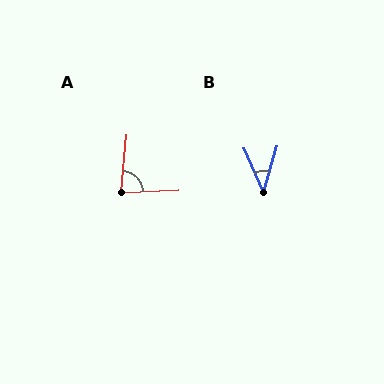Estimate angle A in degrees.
Approximately 82 degrees.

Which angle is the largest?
A, at approximately 82 degrees.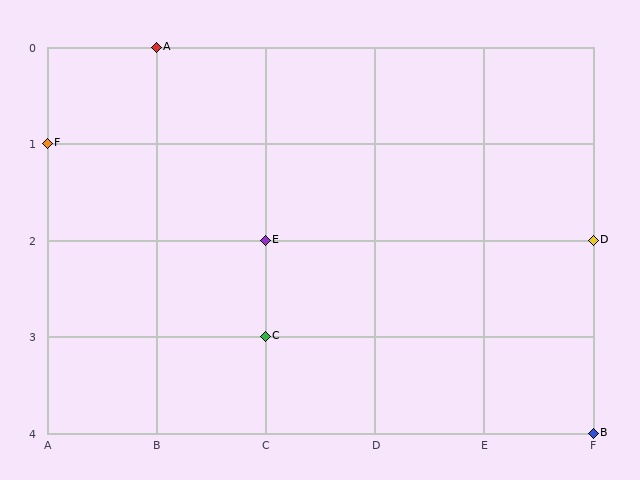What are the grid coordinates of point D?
Point D is at grid coordinates (F, 2).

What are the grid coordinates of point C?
Point C is at grid coordinates (C, 3).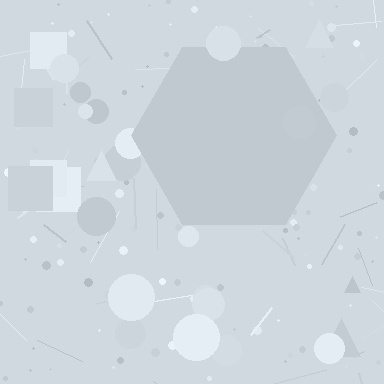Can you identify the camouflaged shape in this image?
The camouflaged shape is a hexagon.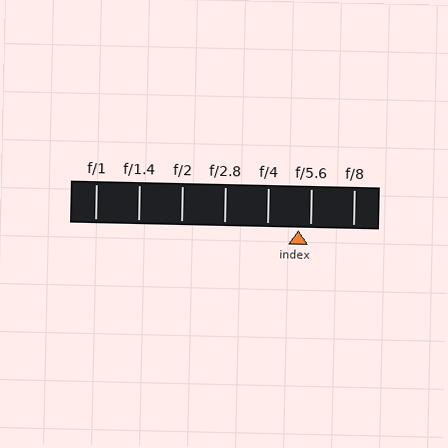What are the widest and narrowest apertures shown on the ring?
The widest aperture shown is f/1 and the narrowest is f/8.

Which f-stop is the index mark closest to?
The index mark is closest to f/5.6.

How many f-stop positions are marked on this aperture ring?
There are 7 f-stop positions marked.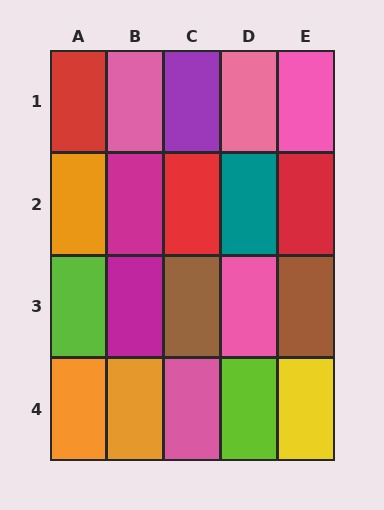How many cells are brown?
2 cells are brown.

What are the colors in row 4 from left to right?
Orange, orange, pink, lime, yellow.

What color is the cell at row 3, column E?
Brown.